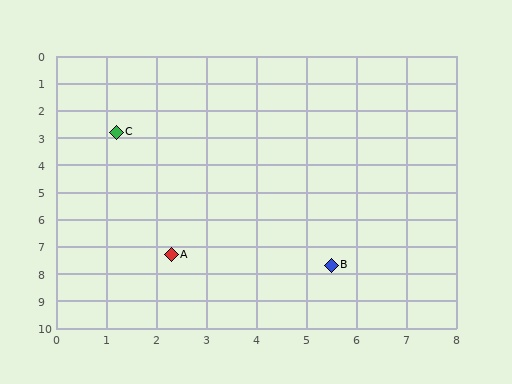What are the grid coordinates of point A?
Point A is at approximately (2.3, 7.3).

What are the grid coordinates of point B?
Point B is at approximately (5.5, 7.7).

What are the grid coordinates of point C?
Point C is at approximately (1.2, 2.8).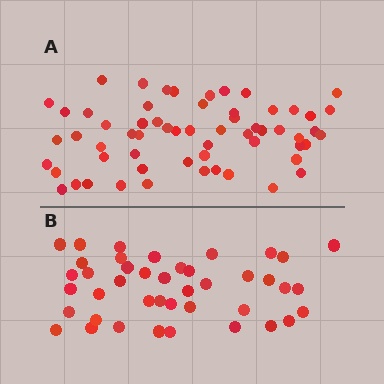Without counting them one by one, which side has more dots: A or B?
Region A (the top region) has more dots.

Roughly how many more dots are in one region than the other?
Region A has approximately 20 more dots than region B.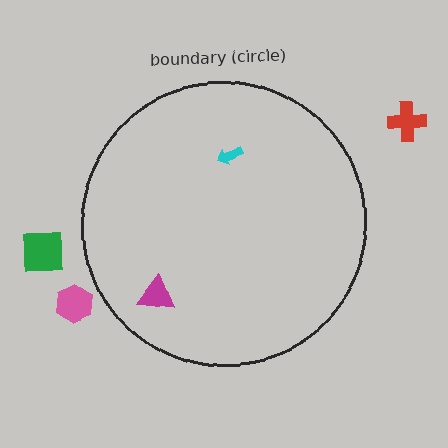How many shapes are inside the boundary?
2 inside, 3 outside.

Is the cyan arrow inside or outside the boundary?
Inside.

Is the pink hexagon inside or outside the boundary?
Outside.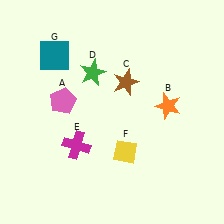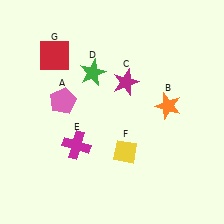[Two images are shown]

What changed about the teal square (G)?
In Image 1, G is teal. In Image 2, it changed to red.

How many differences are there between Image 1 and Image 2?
There are 2 differences between the two images.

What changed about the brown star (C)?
In Image 1, C is brown. In Image 2, it changed to magenta.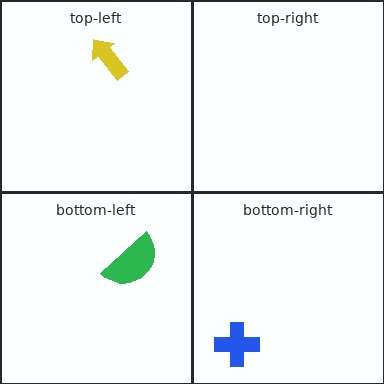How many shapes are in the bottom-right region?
1.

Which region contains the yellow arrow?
The top-left region.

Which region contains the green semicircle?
The bottom-left region.